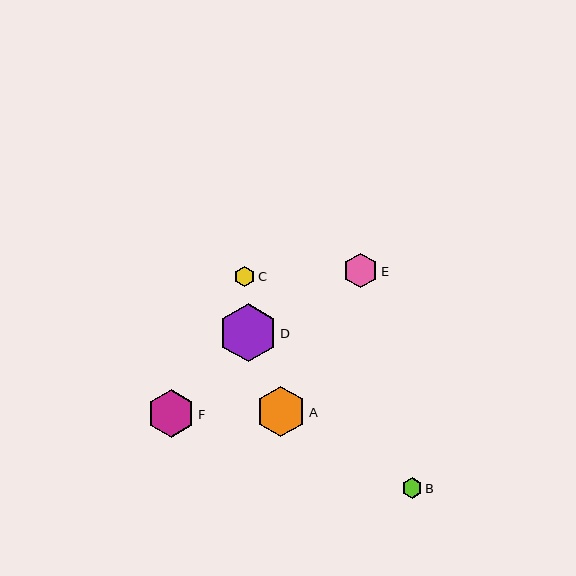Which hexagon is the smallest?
Hexagon C is the smallest with a size of approximately 20 pixels.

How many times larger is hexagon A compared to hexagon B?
Hexagon A is approximately 2.5 times the size of hexagon B.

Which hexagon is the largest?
Hexagon D is the largest with a size of approximately 58 pixels.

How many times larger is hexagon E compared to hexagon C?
Hexagon E is approximately 1.7 times the size of hexagon C.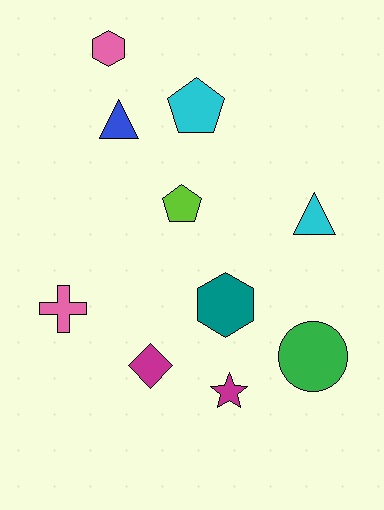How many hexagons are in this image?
There are 2 hexagons.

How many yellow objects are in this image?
There are no yellow objects.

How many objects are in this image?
There are 10 objects.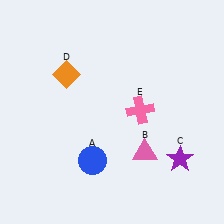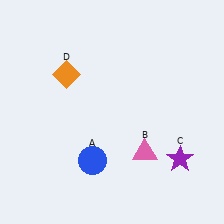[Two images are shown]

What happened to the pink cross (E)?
The pink cross (E) was removed in Image 2. It was in the top-right area of Image 1.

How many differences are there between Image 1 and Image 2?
There is 1 difference between the two images.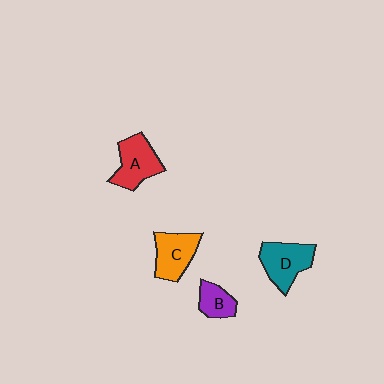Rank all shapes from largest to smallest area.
From largest to smallest: D (teal), A (red), C (orange), B (purple).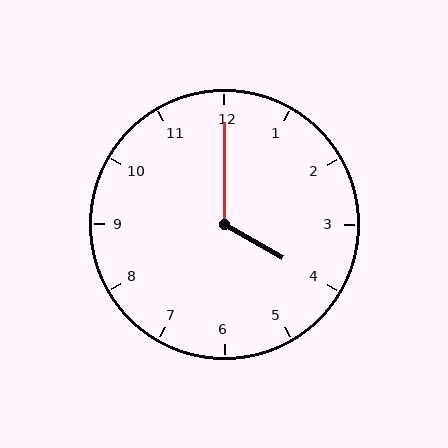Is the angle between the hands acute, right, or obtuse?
It is obtuse.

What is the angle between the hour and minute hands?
Approximately 120 degrees.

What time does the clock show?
4:00.